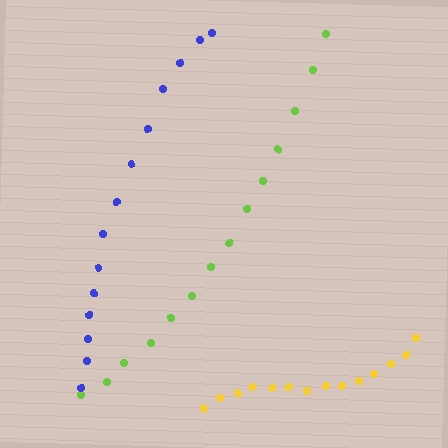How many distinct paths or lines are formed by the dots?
There are 3 distinct paths.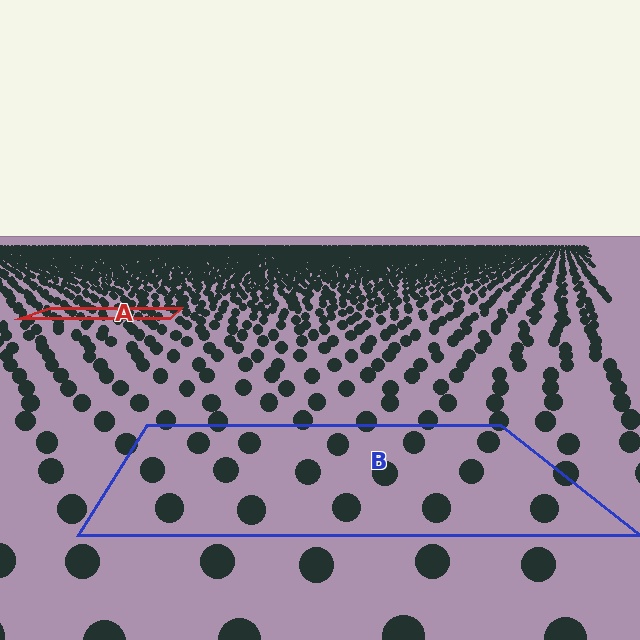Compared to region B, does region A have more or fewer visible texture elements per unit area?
Region A has more texture elements per unit area — they are packed more densely because it is farther away.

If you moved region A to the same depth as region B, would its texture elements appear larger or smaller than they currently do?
They would appear larger. At a closer depth, the same texture elements are projected at a bigger on-screen size.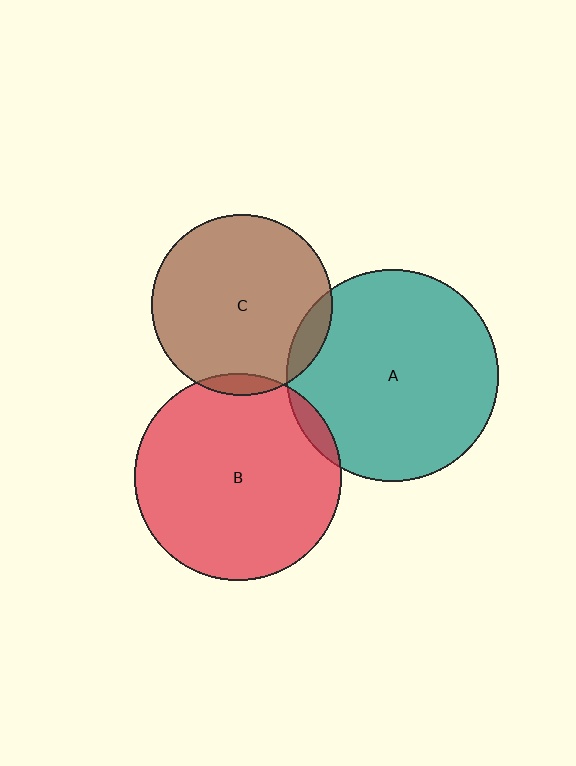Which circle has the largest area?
Circle A (teal).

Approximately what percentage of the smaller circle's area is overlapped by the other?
Approximately 5%.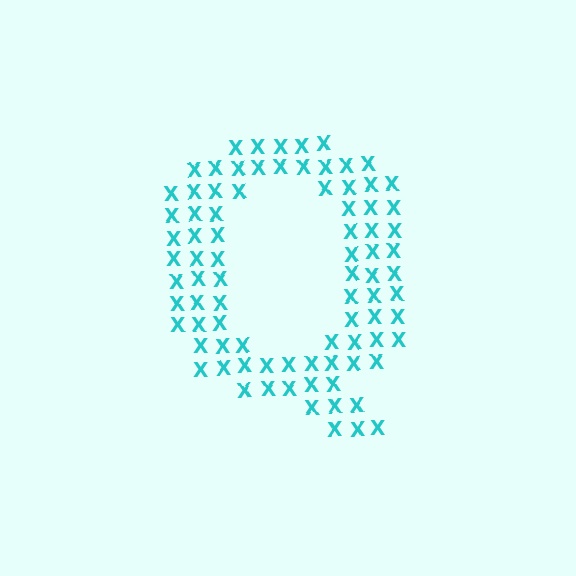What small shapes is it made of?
It is made of small letter X's.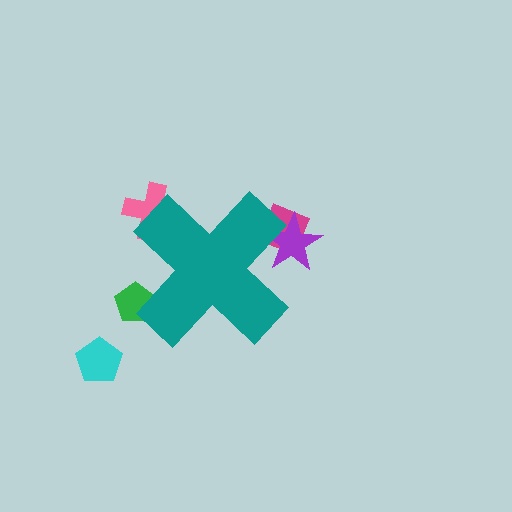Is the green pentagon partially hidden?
Yes, the green pentagon is partially hidden behind the teal cross.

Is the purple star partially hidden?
Yes, the purple star is partially hidden behind the teal cross.